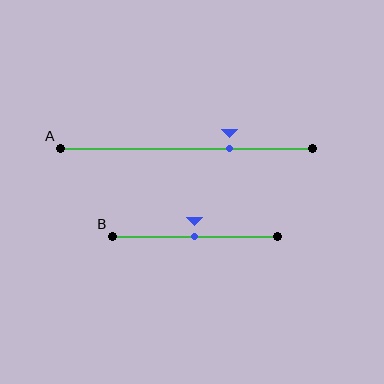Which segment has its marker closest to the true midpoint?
Segment B has its marker closest to the true midpoint.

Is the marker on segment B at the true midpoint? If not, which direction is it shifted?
Yes, the marker on segment B is at the true midpoint.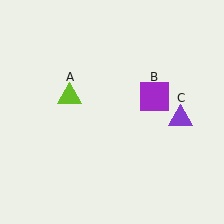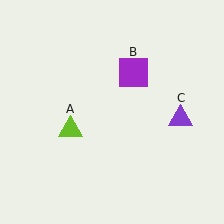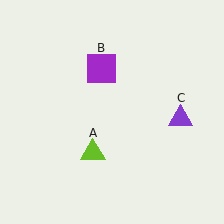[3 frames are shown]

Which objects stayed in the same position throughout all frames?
Purple triangle (object C) remained stationary.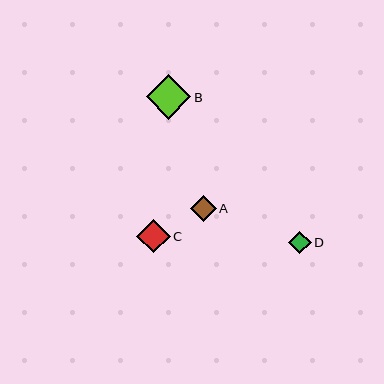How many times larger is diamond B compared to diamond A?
Diamond B is approximately 1.7 times the size of diamond A.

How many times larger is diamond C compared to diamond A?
Diamond C is approximately 1.3 times the size of diamond A.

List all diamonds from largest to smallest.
From largest to smallest: B, C, A, D.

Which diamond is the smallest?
Diamond D is the smallest with a size of approximately 22 pixels.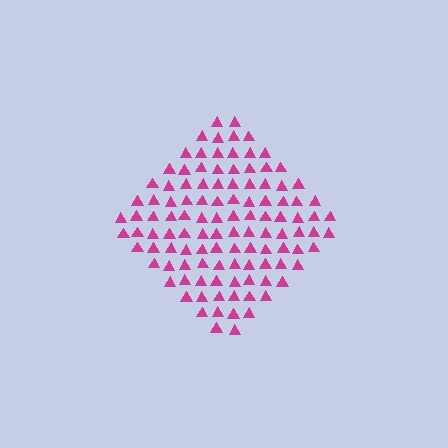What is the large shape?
The large shape is a diamond.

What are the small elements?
The small elements are triangles.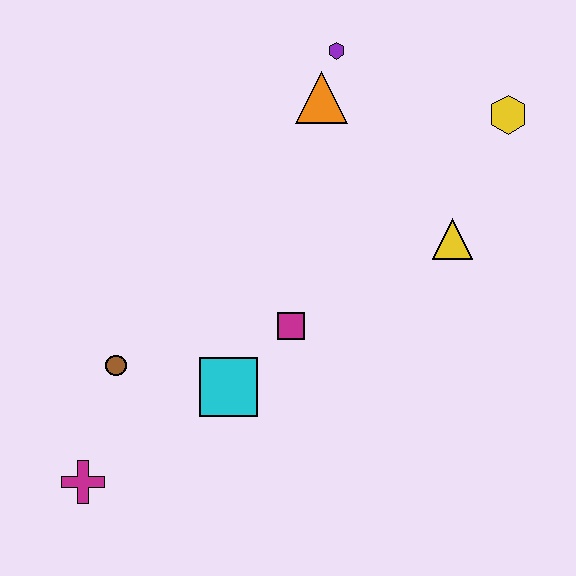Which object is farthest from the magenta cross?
The yellow hexagon is farthest from the magenta cross.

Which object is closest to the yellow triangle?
The yellow hexagon is closest to the yellow triangle.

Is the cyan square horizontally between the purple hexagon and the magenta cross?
Yes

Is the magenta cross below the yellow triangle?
Yes